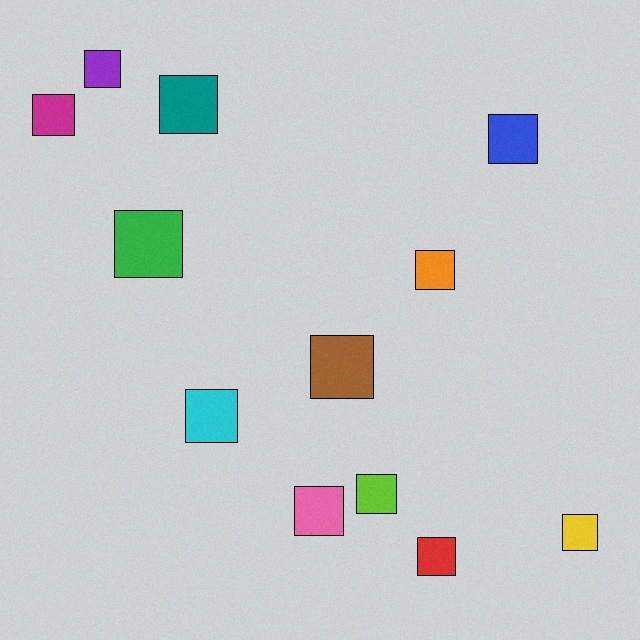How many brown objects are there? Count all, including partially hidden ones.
There is 1 brown object.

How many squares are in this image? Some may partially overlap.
There are 12 squares.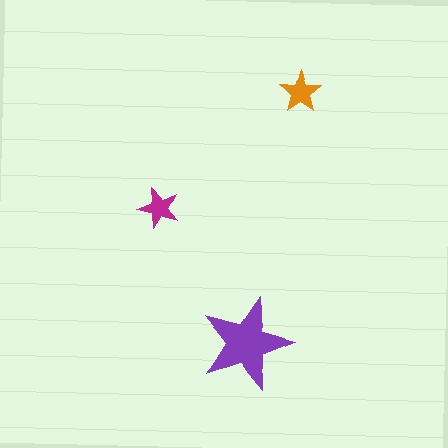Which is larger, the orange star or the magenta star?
The orange one.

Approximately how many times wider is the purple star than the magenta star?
About 2.5 times wider.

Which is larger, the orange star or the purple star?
The purple one.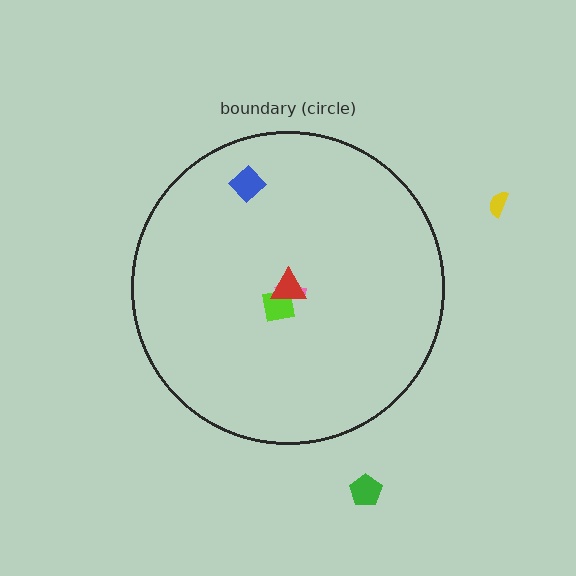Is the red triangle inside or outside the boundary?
Inside.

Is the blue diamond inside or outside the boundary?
Inside.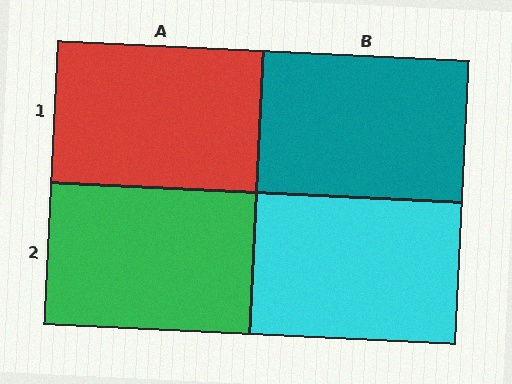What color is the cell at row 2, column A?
Green.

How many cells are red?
1 cell is red.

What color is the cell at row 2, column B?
Cyan.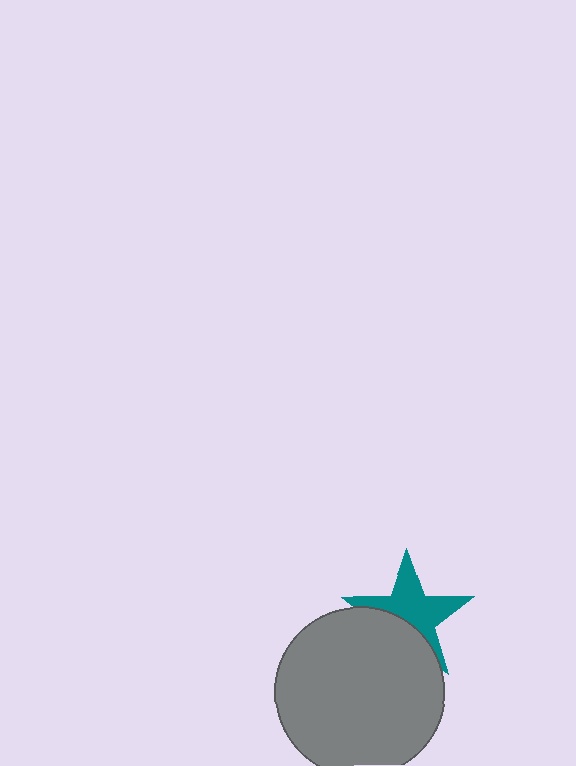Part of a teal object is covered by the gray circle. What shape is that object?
It is a star.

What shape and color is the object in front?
The object in front is a gray circle.